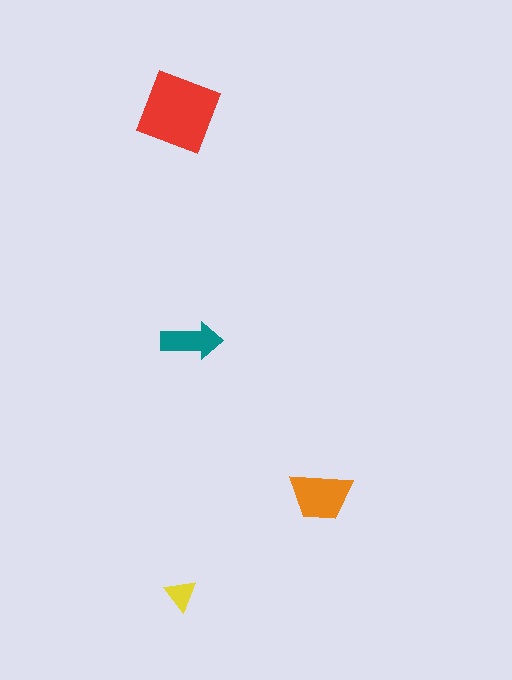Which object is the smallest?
The yellow triangle.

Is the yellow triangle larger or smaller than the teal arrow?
Smaller.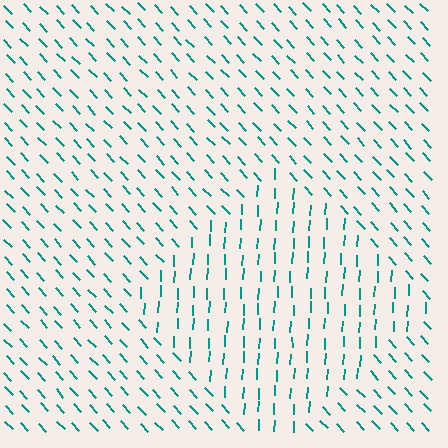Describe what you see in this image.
The image is filled with small teal line segments. A diamond region in the image has lines oriented differently from the surrounding lines, creating a visible texture boundary.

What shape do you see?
I see a diamond.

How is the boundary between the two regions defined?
The boundary is defined purely by a change in line orientation (approximately 45 degrees difference). All lines are the same color and thickness.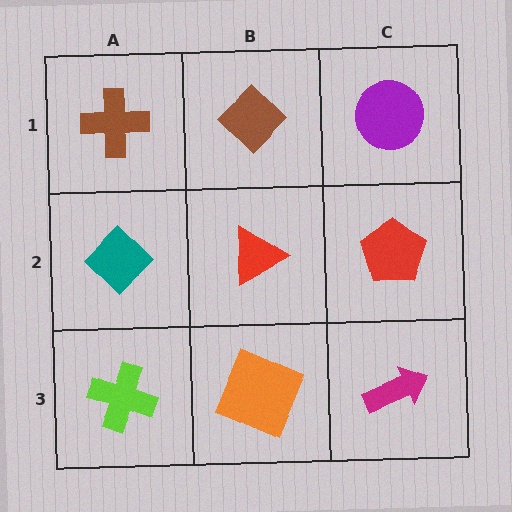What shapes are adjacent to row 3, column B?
A red triangle (row 2, column B), a lime cross (row 3, column A), a magenta arrow (row 3, column C).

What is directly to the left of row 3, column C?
An orange square.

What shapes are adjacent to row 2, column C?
A purple circle (row 1, column C), a magenta arrow (row 3, column C), a red triangle (row 2, column B).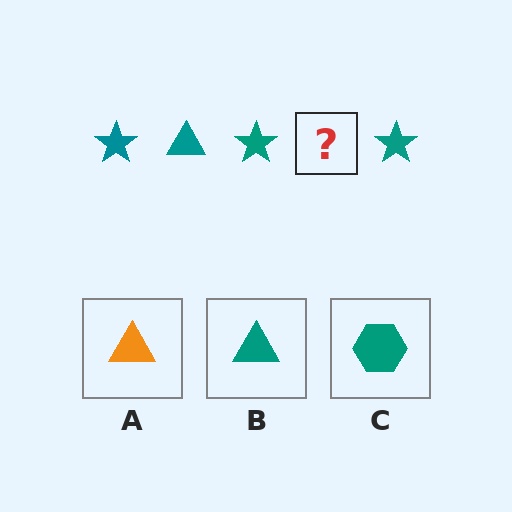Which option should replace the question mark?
Option B.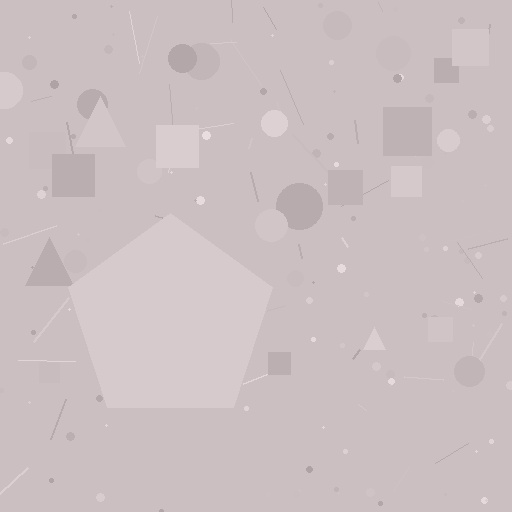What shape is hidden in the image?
A pentagon is hidden in the image.